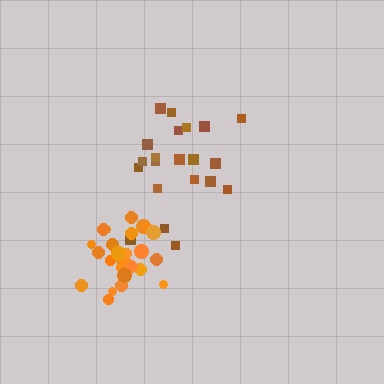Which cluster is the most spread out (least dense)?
Brown.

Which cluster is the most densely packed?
Orange.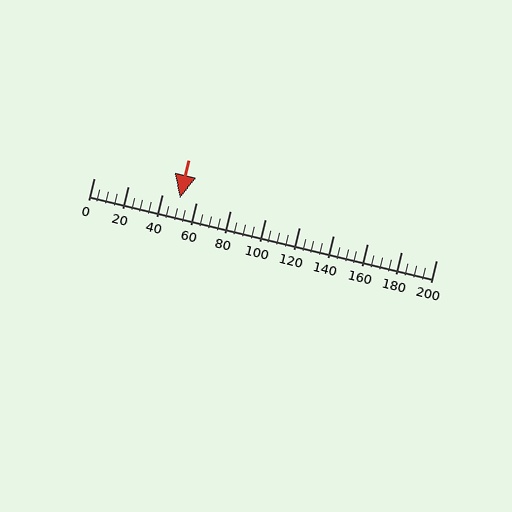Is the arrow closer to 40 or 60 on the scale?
The arrow is closer to 60.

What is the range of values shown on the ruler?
The ruler shows values from 0 to 200.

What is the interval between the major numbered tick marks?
The major tick marks are spaced 20 units apart.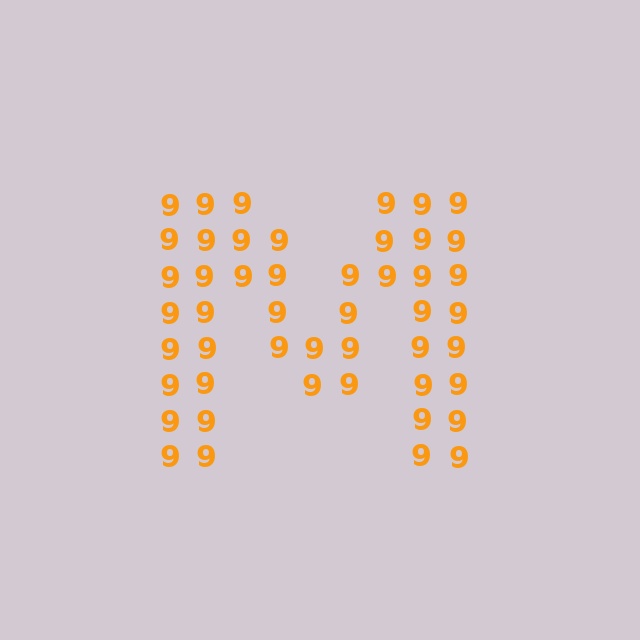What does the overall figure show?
The overall figure shows the letter M.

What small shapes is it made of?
It is made of small digit 9's.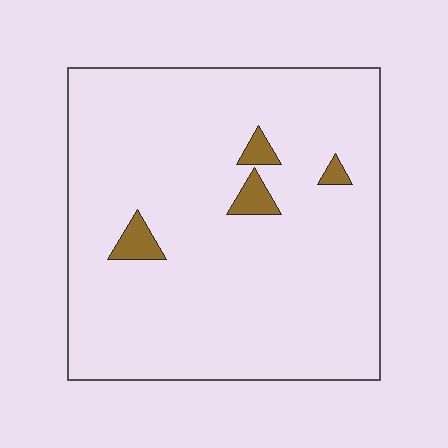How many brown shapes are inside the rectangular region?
4.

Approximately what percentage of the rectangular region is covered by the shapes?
Approximately 5%.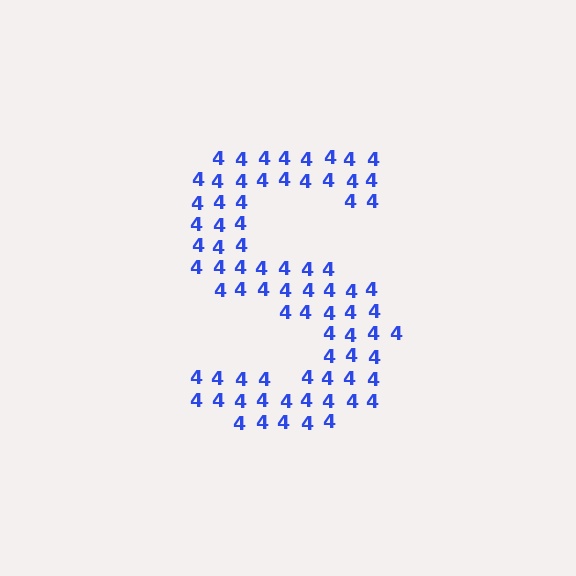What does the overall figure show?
The overall figure shows the letter S.